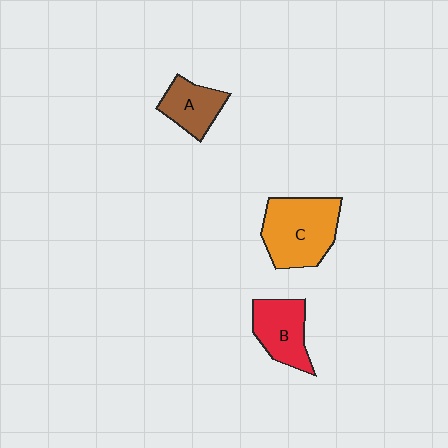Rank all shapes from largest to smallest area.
From largest to smallest: C (orange), B (red), A (brown).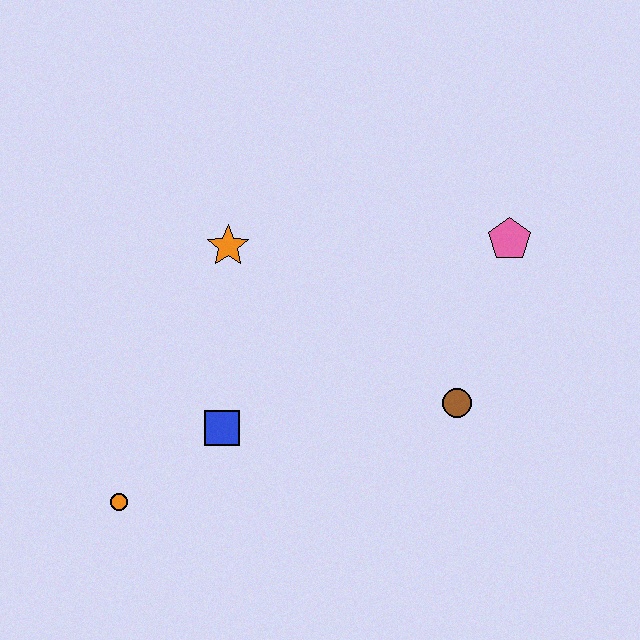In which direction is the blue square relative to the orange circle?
The blue square is to the right of the orange circle.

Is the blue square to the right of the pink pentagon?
No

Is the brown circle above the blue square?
Yes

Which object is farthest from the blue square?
The pink pentagon is farthest from the blue square.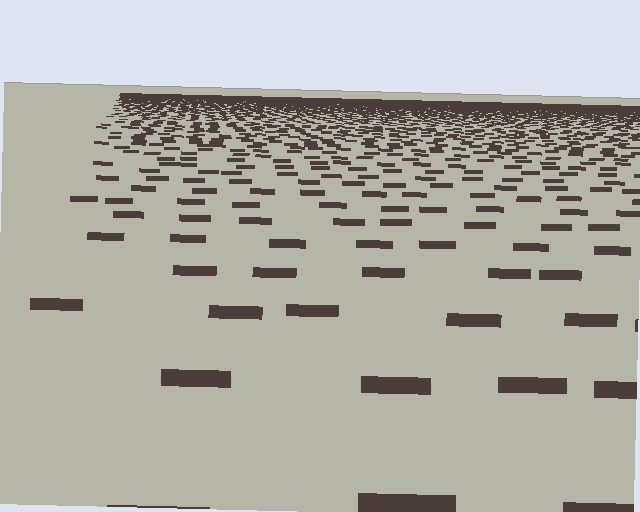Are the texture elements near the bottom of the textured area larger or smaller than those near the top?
Larger. Near the bottom, elements are closer to the viewer and appear at a bigger on-screen size.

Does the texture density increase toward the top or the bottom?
Density increases toward the top.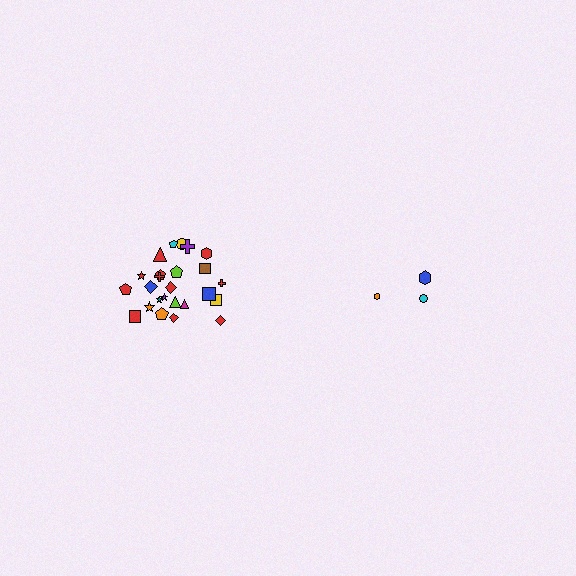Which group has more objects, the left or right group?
The left group.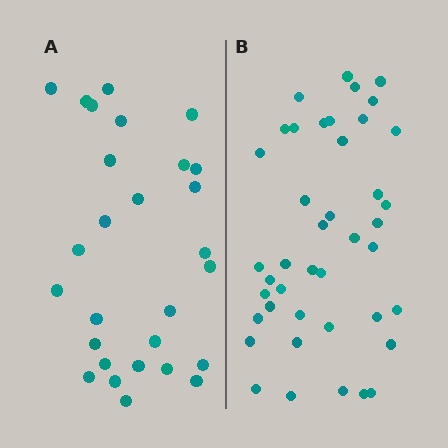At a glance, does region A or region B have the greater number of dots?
Region B (the right region) has more dots.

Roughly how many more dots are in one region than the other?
Region B has approximately 15 more dots than region A.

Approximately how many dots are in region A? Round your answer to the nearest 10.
About 30 dots. (The exact count is 28, which rounds to 30.)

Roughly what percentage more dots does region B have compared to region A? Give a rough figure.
About 50% more.